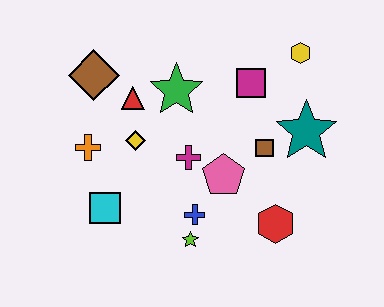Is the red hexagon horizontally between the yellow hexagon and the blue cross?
Yes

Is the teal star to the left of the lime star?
No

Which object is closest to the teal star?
The brown square is closest to the teal star.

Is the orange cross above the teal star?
No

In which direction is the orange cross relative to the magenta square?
The orange cross is to the left of the magenta square.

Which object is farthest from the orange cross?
The yellow hexagon is farthest from the orange cross.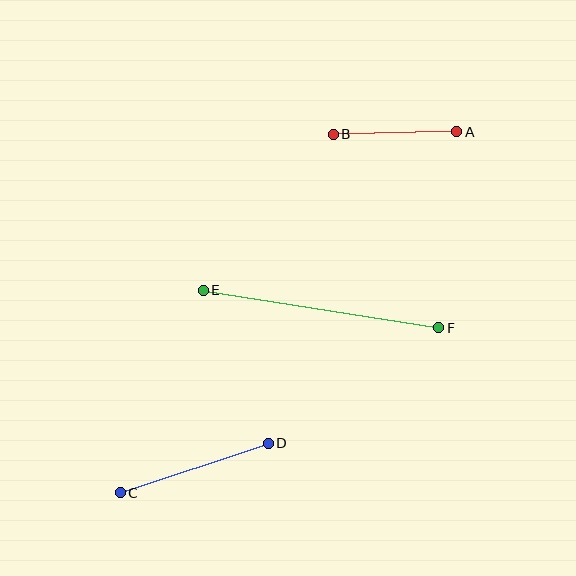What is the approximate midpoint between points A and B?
The midpoint is at approximately (395, 133) pixels.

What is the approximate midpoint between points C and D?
The midpoint is at approximately (194, 468) pixels.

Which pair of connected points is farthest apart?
Points E and F are farthest apart.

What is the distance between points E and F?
The distance is approximately 238 pixels.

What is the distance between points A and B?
The distance is approximately 124 pixels.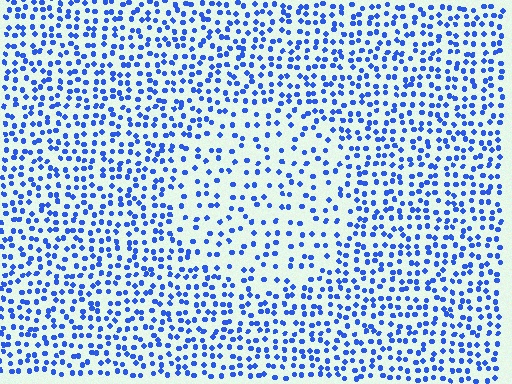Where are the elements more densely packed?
The elements are more densely packed outside the circle boundary.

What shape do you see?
I see a circle.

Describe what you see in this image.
The image contains small blue elements arranged at two different densities. A circle-shaped region is visible where the elements are less densely packed than the surrounding area.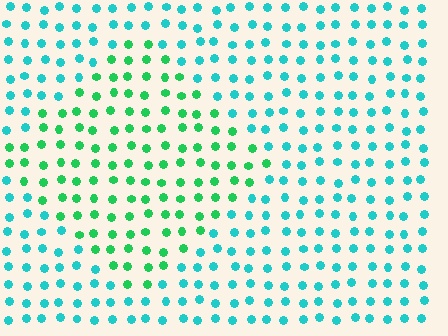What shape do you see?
I see a diamond.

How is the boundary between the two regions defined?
The boundary is defined purely by a slight shift in hue (about 40 degrees). Spacing, size, and orientation are identical on both sides.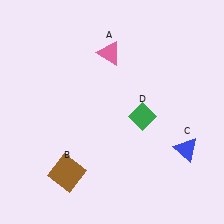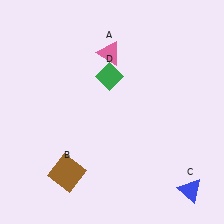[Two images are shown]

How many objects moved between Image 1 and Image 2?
2 objects moved between the two images.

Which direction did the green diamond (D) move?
The green diamond (D) moved up.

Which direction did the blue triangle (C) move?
The blue triangle (C) moved down.